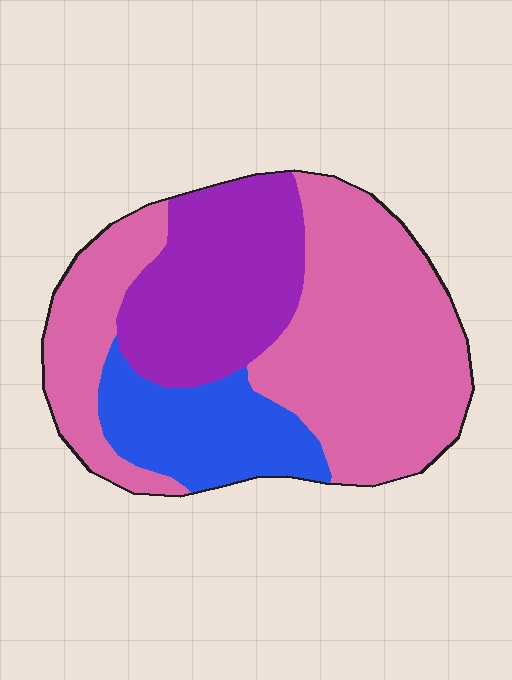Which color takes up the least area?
Blue, at roughly 20%.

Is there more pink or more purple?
Pink.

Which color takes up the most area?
Pink, at roughly 55%.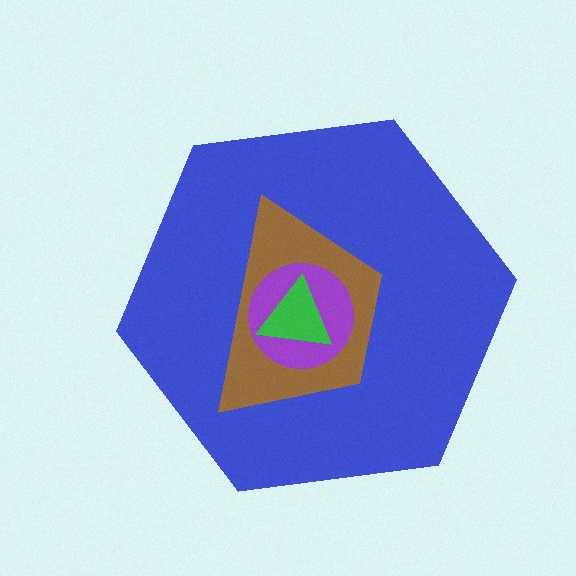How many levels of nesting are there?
4.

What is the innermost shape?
The green triangle.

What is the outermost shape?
The blue hexagon.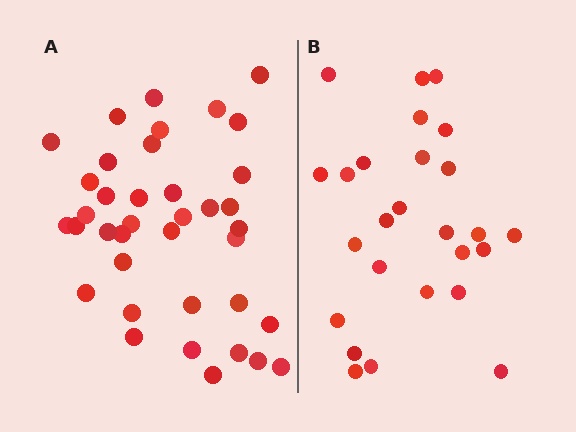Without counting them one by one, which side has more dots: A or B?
Region A (the left region) has more dots.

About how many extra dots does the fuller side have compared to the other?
Region A has roughly 12 or so more dots than region B.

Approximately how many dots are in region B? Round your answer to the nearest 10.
About 30 dots. (The exact count is 26, which rounds to 30.)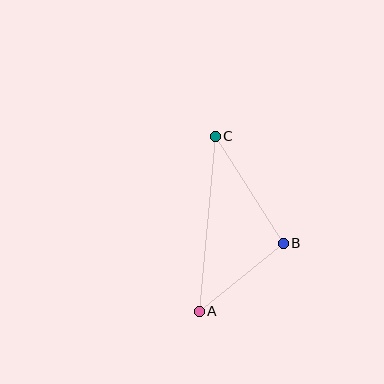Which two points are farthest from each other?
Points A and C are farthest from each other.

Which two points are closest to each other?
Points A and B are closest to each other.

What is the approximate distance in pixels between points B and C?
The distance between B and C is approximately 127 pixels.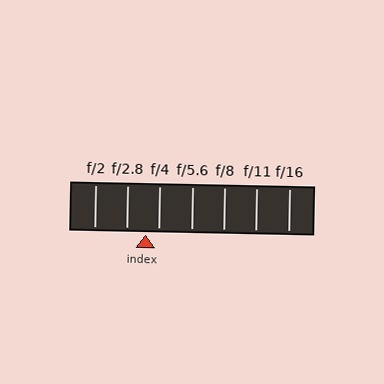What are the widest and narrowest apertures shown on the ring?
The widest aperture shown is f/2 and the narrowest is f/16.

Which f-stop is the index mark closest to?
The index mark is closest to f/4.